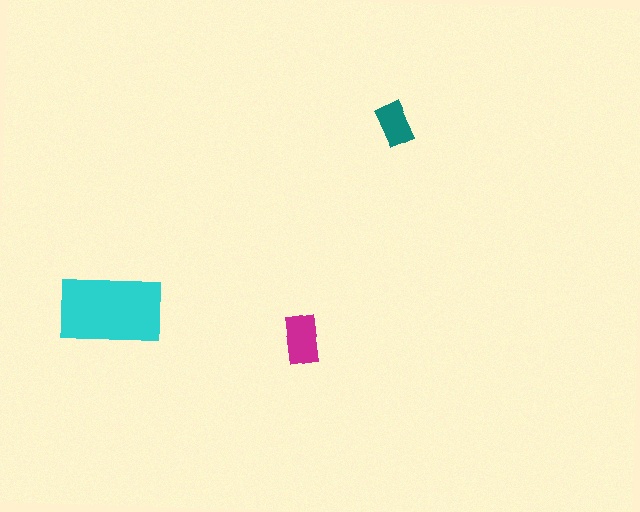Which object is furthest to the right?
The teal rectangle is rightmost.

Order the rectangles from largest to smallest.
the cyan one, the magenta one, the teal one.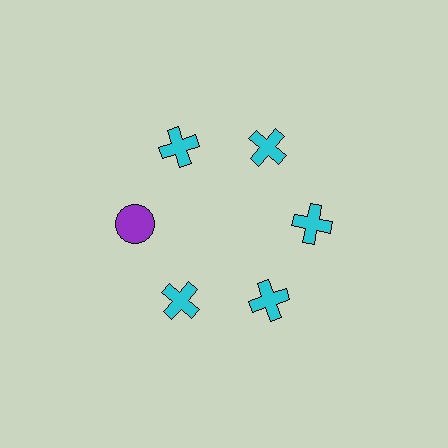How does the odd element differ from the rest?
It differs in both color (purple instead of cyan) and shape (circle instead of cross).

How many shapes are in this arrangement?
There are 6 shapes arranged in a ring pattern.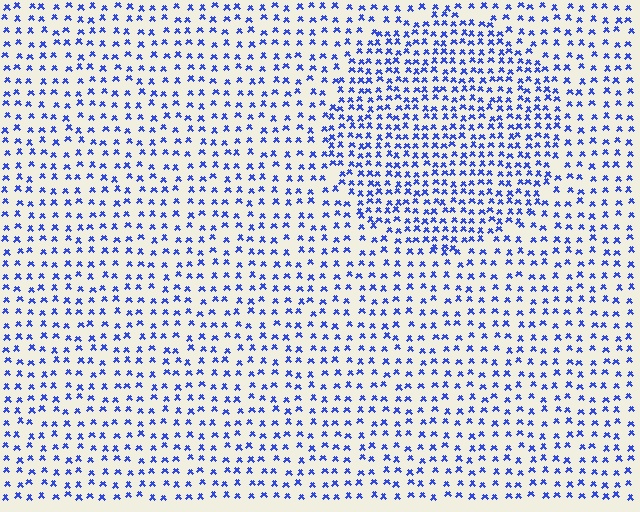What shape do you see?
I see a circle.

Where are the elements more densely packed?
The elements are more densely packed inside the circle boundary.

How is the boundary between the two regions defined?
The boundary is defined by a change in element density (approximately 1.7x ratio). All elements are the same color, size, and shape.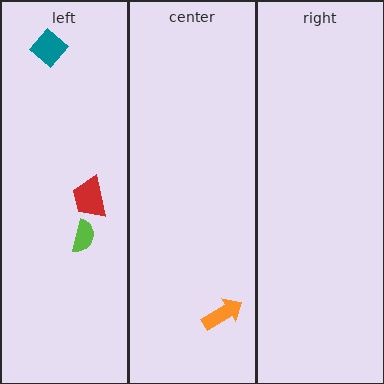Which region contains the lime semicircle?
The left region.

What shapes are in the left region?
The lime semicircle, the red trapezoid, the teal diamond.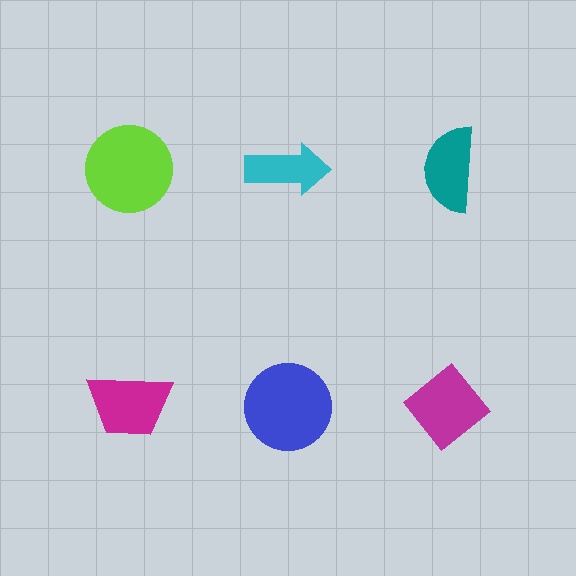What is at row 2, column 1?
A magenta trapezoid.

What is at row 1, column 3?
A teal semicircle.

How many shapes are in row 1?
3 shapes.